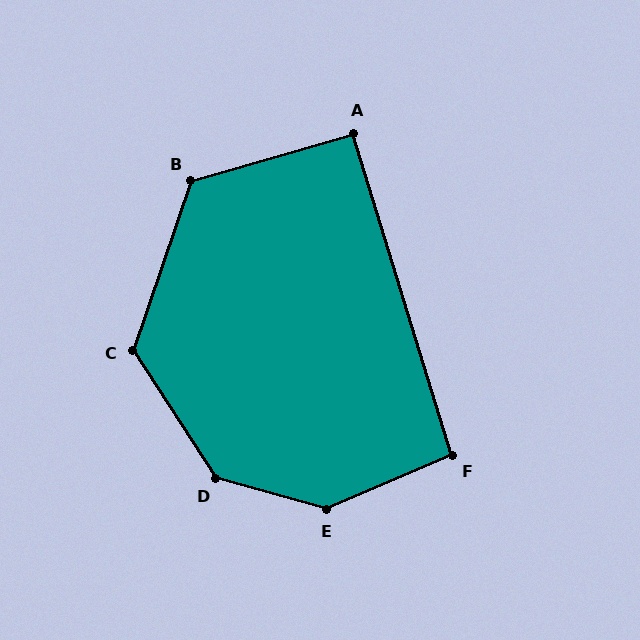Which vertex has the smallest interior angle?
A, at approximately 91 degrees.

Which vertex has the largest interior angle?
E, at approximately 141 degrees.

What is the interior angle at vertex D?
Approximately 139 degrees (obtuse).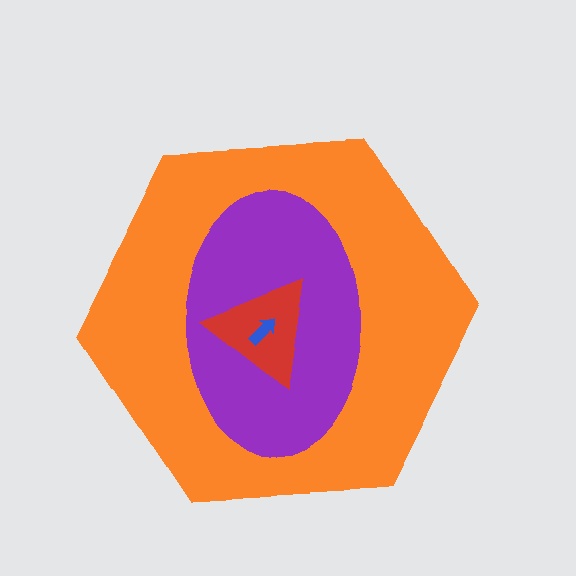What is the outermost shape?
The orange hexagon.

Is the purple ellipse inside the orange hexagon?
Yes.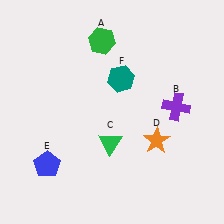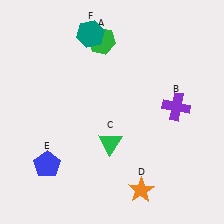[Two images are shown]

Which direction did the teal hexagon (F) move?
The teal hexagon (F) moved up.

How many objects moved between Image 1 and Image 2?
2 objects moved between the two images.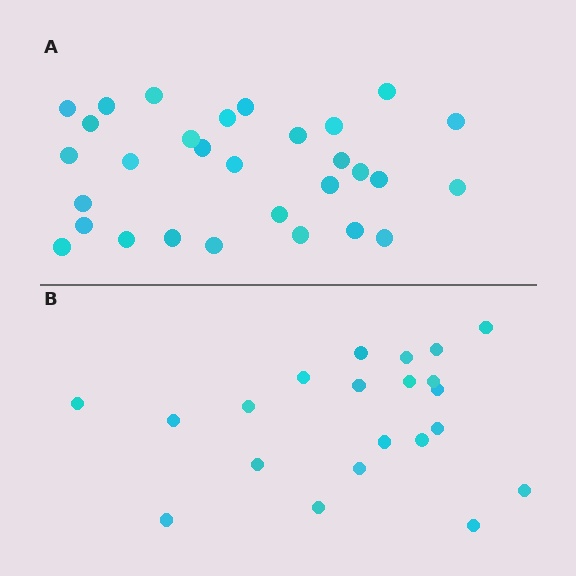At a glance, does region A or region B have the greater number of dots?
Region A (the top region) has more dots.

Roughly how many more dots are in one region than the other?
Region A has roughly 8 or so more dots than region B.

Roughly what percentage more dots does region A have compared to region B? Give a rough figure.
About 45% more.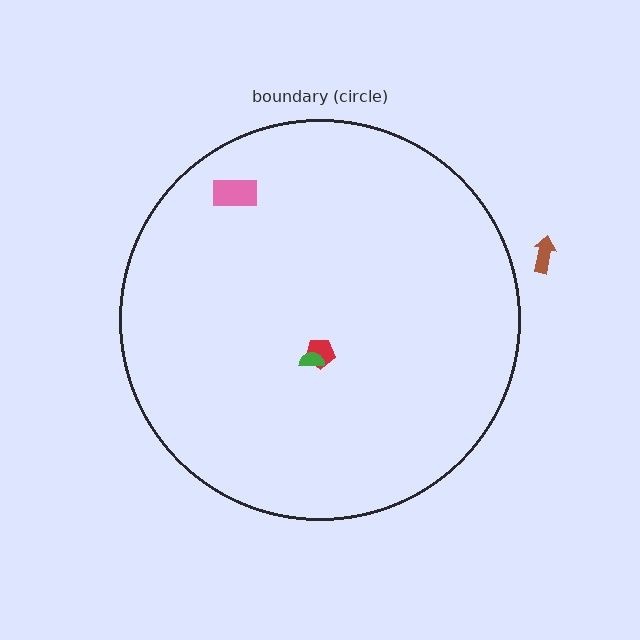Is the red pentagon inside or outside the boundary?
Inside.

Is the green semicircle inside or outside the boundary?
Inside.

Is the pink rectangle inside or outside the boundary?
Inside.